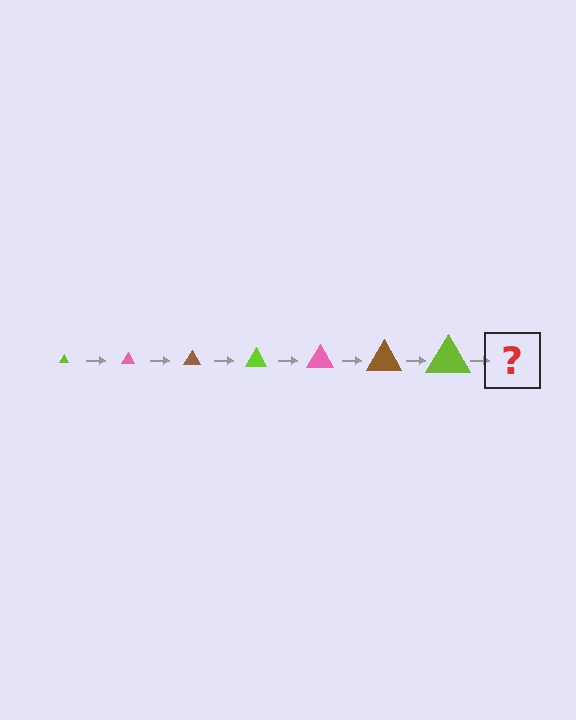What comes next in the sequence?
The next element should be a pink triangle, larger than the previous one.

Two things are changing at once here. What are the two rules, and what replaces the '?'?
The two rules are that the triangle grows larger each step and the color cycles through lime, pink, and brown. The '?' should be a pink triangle, larger than the previous one.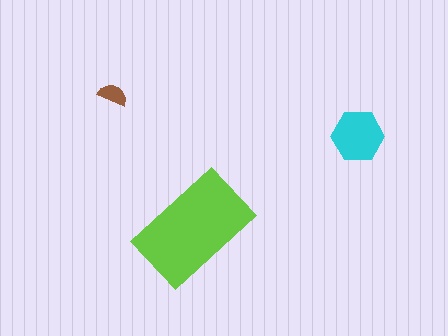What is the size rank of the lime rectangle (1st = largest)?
1st.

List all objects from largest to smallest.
The lime rectangle, the cyan hexagon, the brown semicircle.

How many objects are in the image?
There are 3 objects in the image.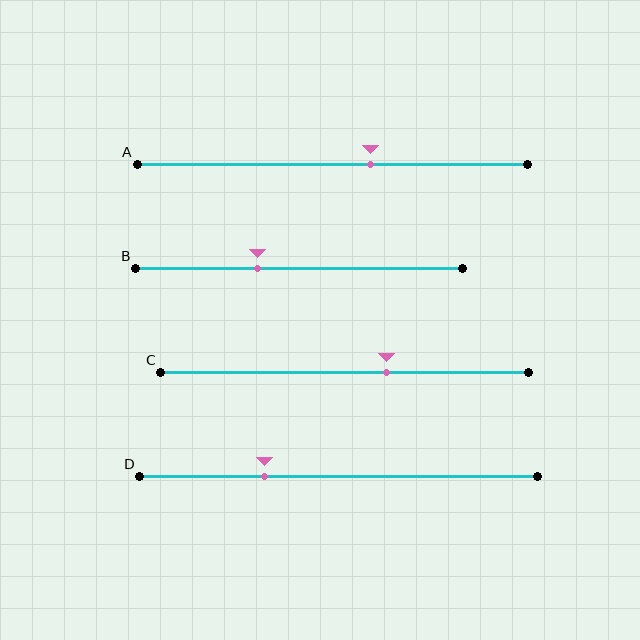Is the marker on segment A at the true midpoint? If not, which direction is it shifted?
No, the marker on segment A is shifted to the right by about 10% of the segment length.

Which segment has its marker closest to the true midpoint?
Segment A has its marker closest to the true midpoint.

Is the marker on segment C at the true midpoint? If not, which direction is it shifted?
No, the marker on segment C is shifted to the right by about 11% of the segment length.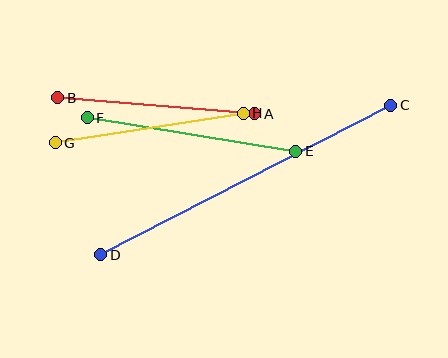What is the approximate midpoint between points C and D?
The midpoint is at approximately (246, 180) pixels.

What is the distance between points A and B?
The distance is approximately 197 pixels.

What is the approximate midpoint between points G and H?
The midpoint is at approximately (149, 128) pixels.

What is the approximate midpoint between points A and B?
The midpoint is at approximately (156, 106) pixels.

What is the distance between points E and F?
The distance is approximately 211 pixels.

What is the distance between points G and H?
The distance is approximately 190 pixels.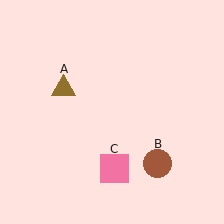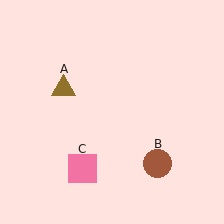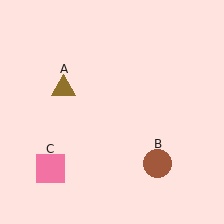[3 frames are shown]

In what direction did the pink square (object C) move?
The pink square (object C) moved left.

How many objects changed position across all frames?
1 object changed position: pink square (object C).